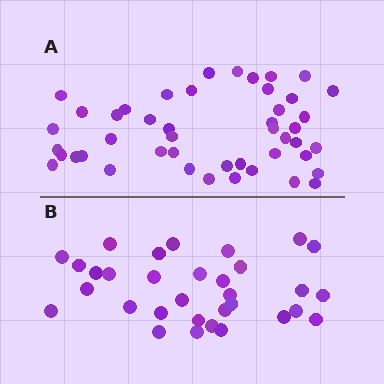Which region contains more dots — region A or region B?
Region A (the top region) has more dots.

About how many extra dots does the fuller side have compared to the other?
Region A has approximately 15 more dots than region B.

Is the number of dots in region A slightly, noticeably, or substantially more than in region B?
Region A has noticeably more, but not dramatically so. The ratio is roughly 1.4 to 1.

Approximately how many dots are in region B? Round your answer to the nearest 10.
About 30 dots. (The exact count is 32, which rounds to 30.)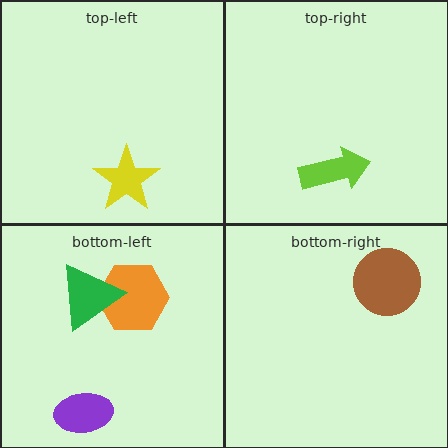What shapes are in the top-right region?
The lime arrow.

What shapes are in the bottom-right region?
The brown circle.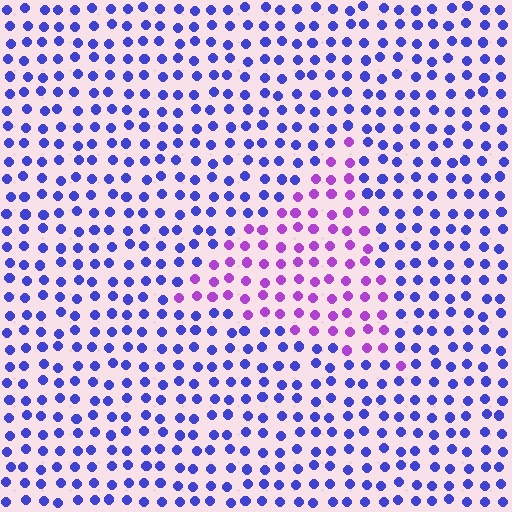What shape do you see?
I see a triangle.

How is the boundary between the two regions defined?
The boundary is defined purely by a slight shift in hue (about 48 degrees). Spacing, size, and orientation are identical on both sides.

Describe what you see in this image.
The image is filled with small blue elements in a uniform arrangement. A triangle-shaped region is visible where the elements are tinted to a slightly different hue, forming a subtle color boundary.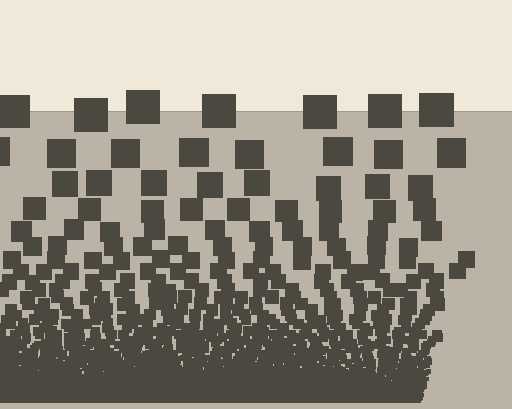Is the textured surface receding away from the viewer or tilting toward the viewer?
The surface appears to tilt toward the viewer. Texture elements get larger and sparser toward the top.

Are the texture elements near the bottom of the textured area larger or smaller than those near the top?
Smaller. The gradient is inverted — elements near the bottom are smaller and denser.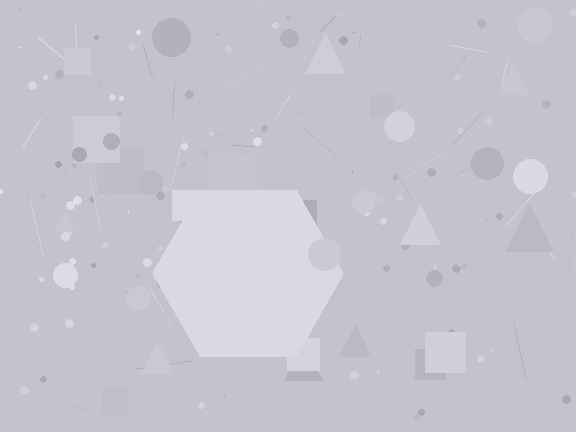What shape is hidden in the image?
A hexagon is hidden in the image.